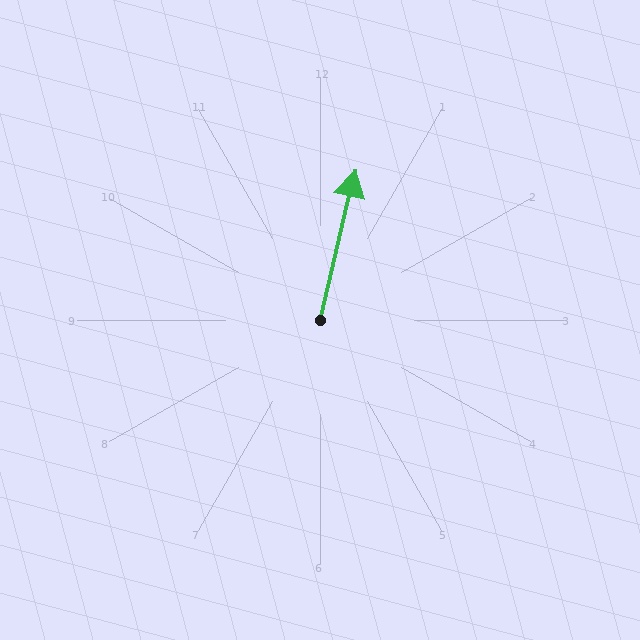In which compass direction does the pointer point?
North.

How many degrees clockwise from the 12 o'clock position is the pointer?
Approximately 13 degrees.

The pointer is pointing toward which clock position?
Roughly 12 o'clock.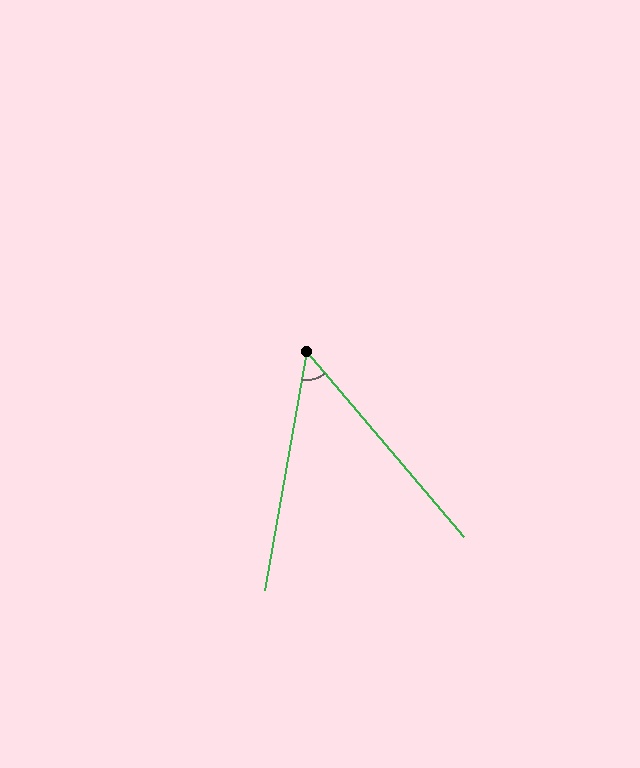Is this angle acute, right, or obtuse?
It is acute.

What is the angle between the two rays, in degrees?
Approximately 50 degrees.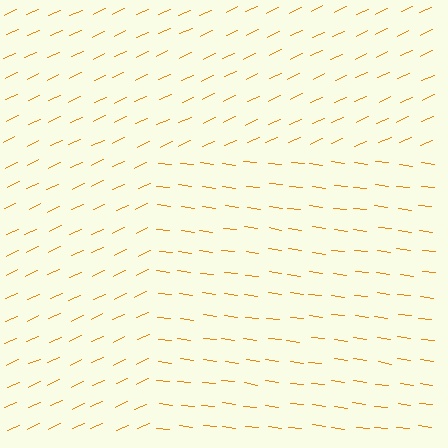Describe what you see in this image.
The image is filled with small orange line segments. A rectangle region in the image has lines oriented differently from the surrounding lines, creating a visible texture boundary.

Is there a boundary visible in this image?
Yes, there is a texture boundary formed by a change in line orientation.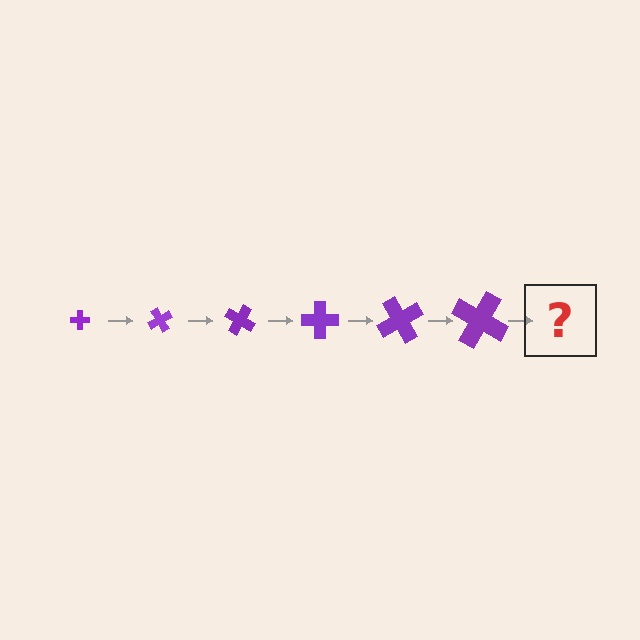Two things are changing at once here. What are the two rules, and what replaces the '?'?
The two rules are that the cross grows larger each step and it rotates 60 degrees each step. The '?' should be a cross, larger than the previous one and rotated 360 degrees from the start.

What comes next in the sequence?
The next element should be a cross, larger than the previous one and rotated 360 degrees from the start.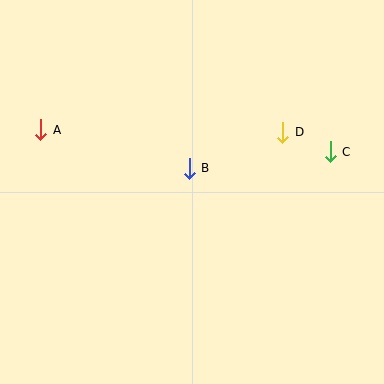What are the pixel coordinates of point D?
Point D is at (282, 132).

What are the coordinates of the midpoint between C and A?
The midpoint between C and A is at (186, 141).